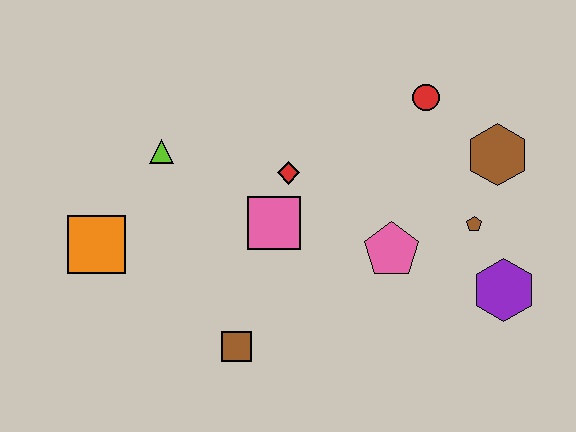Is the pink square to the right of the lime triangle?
Yes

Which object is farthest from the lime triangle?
The purple hexagon is farthest from the lime triangle.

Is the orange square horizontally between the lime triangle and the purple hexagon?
No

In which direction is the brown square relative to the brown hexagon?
The brown square is to the left of the brown hexagon.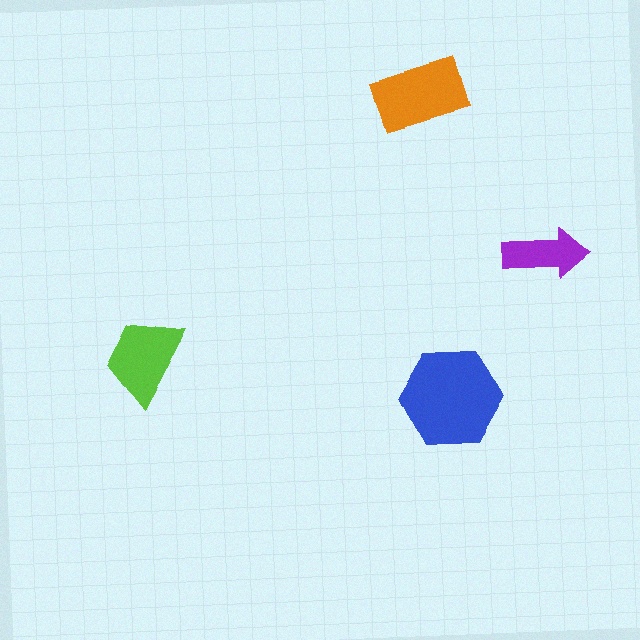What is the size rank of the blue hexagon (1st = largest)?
1st.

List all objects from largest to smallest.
The blue hexagon, the orange rectangle, the lime trapezoid, the purple arrow.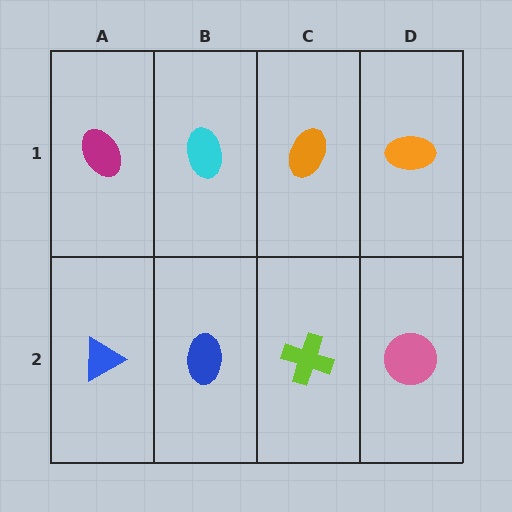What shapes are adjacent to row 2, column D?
An orange ellipse (row 1, column D), a lime cross (row 2, column C).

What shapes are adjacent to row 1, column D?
A pink circle (row 2, column D), an orange ellipse (row 1, column C).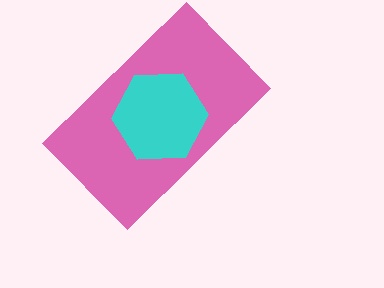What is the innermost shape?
The cyan hexagon.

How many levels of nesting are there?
2.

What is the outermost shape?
The pink rectangle.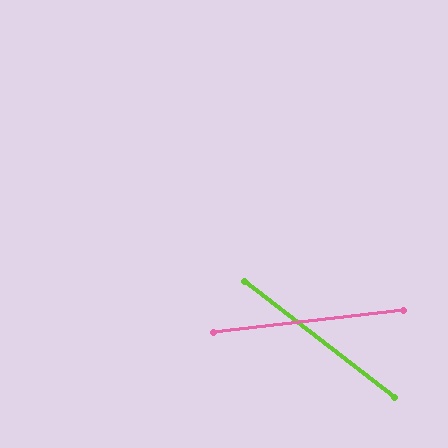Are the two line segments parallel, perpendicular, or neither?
Neither parallel nor perpendicular — they differ by about 44°.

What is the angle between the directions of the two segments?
Approximately 44 degrees.